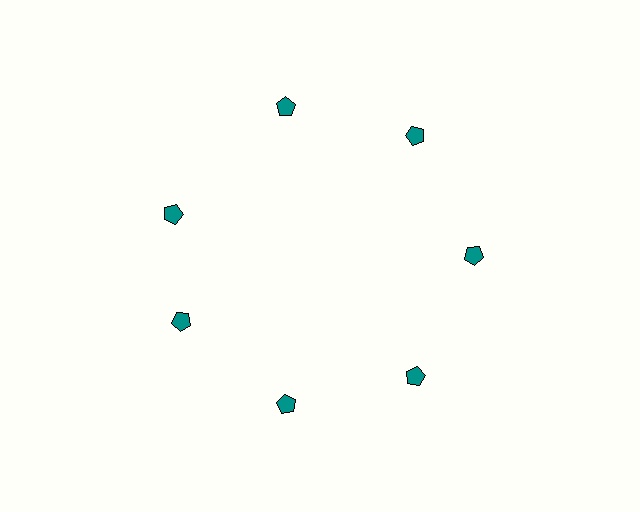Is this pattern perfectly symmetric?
No. The 7 teal pentagons are arranged in a ring, but one element near the 10 o'clock position is rotated out of alignment along the ring, breaking the 7-fold rotational symmetry.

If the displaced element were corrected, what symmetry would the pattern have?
It would have 7-fold rotational symmetry — the pattern would map onto itself every 51 degrees.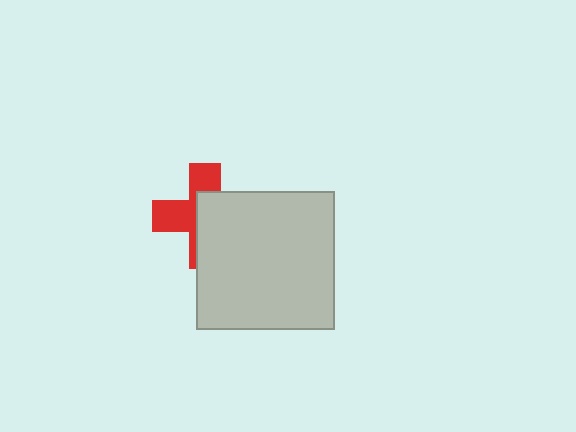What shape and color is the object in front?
The object in front is a light gray square.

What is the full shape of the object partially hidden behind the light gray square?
The partially hidden object is a red cross.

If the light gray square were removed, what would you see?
You would see the complete red cross.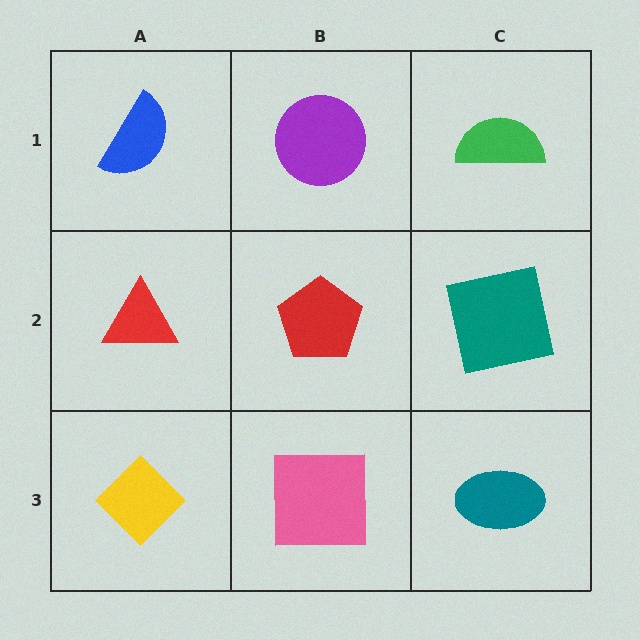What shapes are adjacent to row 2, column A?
A blue semicircle (row 1, column A), a yellow diamond (row 3, column A), a red pentagon (row 2, column B).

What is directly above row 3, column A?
A red triangle.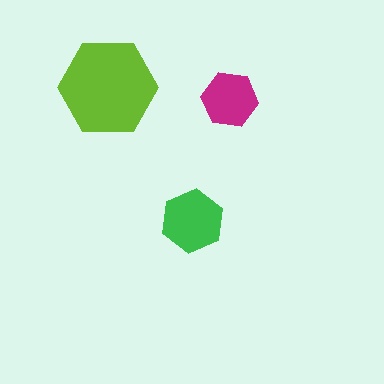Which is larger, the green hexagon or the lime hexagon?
The lime one.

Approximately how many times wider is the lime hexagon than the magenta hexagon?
About 1.5 times wider.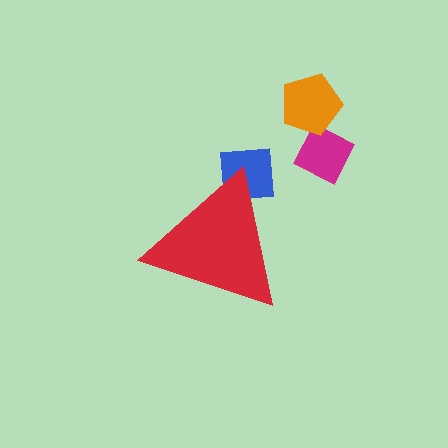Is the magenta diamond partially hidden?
No, the magenta diamond is fully visible.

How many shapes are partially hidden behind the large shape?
1 shape is partially hidden.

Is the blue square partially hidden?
Yes, the blue square is partially hidden behind the red triangle.